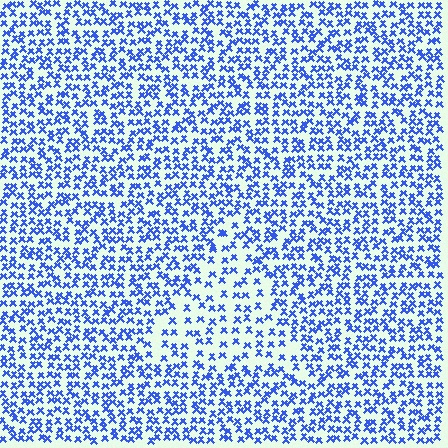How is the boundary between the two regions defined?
The boundary is defined by a change in element density (approximately 1.8x ratio). All elements are the same color, size, and shape.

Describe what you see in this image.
The image contains small blue elements arranged at two different densities. A triangle-shaped region is visible where the elements are less densely packed than the surrounding area.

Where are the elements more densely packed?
The elements are more densely packed outside the triangle boundary.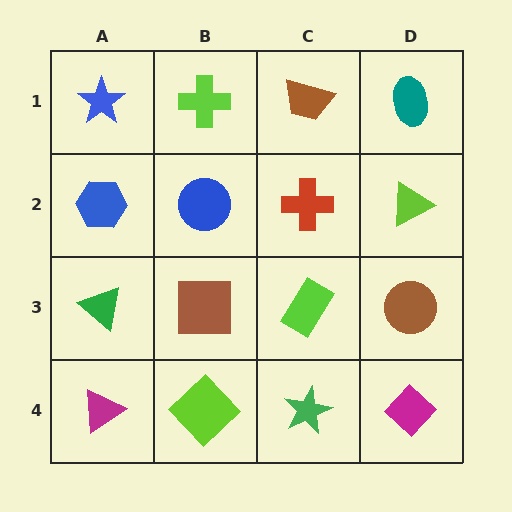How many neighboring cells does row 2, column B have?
4.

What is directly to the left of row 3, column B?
A green triangle.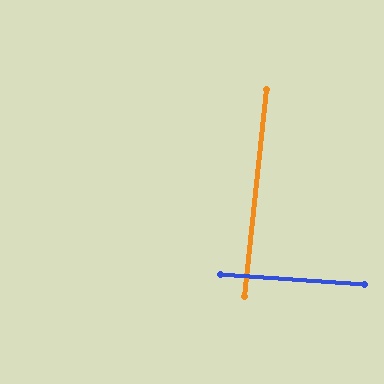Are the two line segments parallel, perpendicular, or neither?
Perpendicular — they meet at approximately 88°.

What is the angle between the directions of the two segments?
Approximately 88 degrees.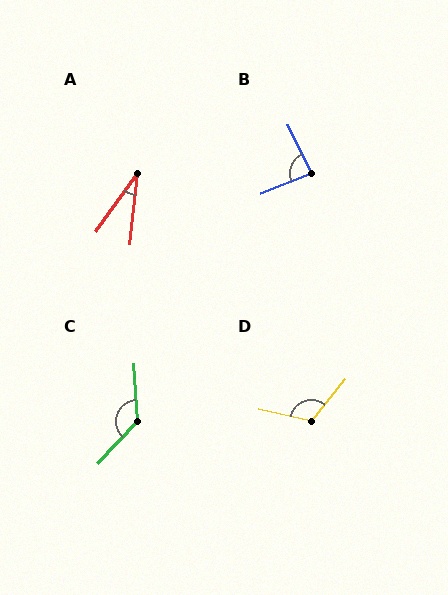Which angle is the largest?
C, at approximately 134 degrees.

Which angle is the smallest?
A, at approximately 30 degrees.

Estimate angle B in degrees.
Approximately 85 degrees.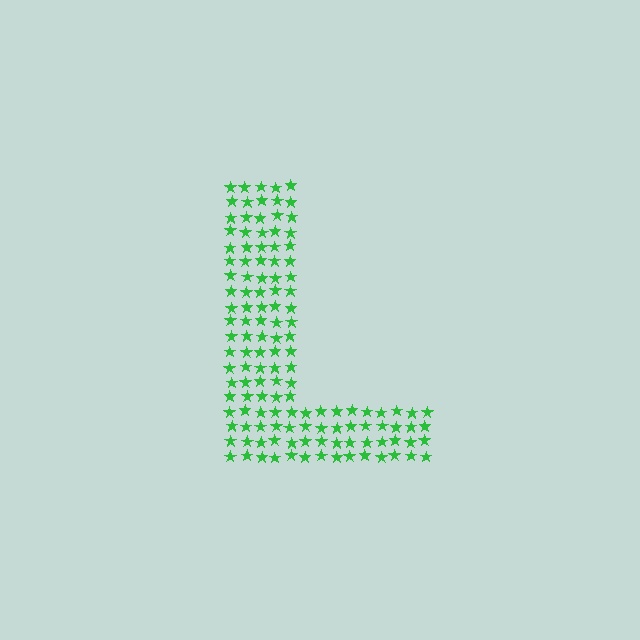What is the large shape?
The large shape is the letter L.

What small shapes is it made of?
It is made of small stars.